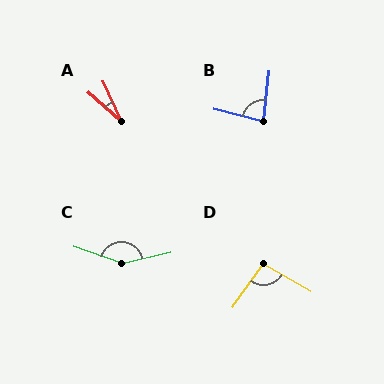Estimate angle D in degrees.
Approximately 95 degrees.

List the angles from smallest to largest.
A (24°), B (82°), D (95°), C (148°).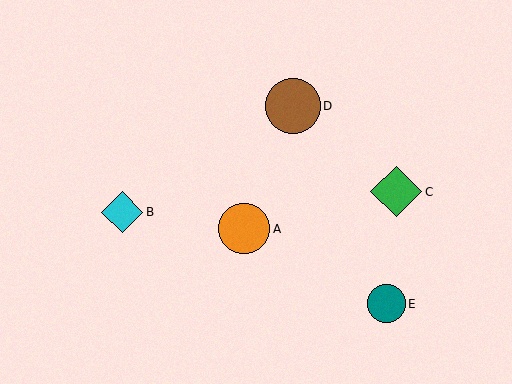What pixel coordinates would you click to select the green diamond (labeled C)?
Click at (396, 192) to select the green diamond C.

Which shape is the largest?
The brown circle (labeled D) is the largest.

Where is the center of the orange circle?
The center of the orange circle is at (244, 229).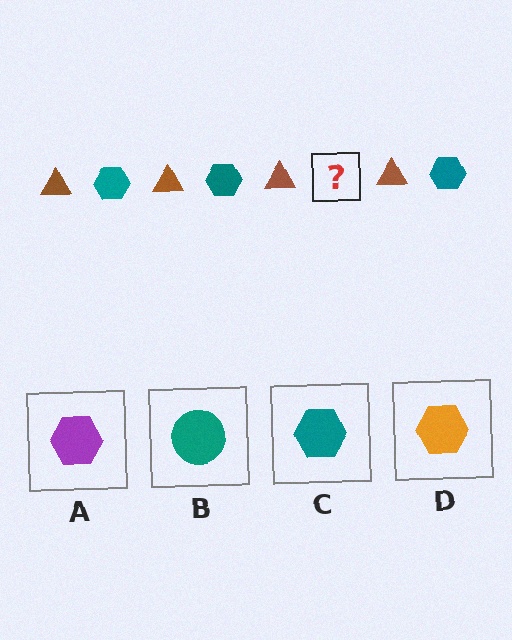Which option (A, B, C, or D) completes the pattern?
C.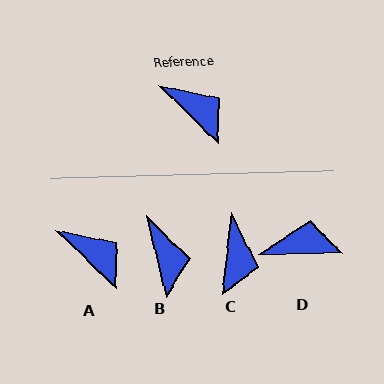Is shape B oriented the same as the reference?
No, it is off by about 32 degrees.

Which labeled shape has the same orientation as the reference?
A.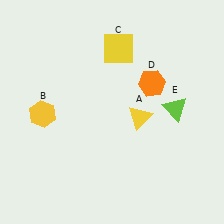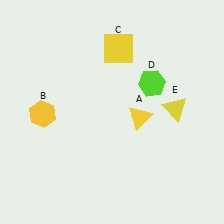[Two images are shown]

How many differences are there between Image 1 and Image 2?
There are 2 differences between the two images.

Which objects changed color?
D changed from orange to lime. E changed from lime to yellow.